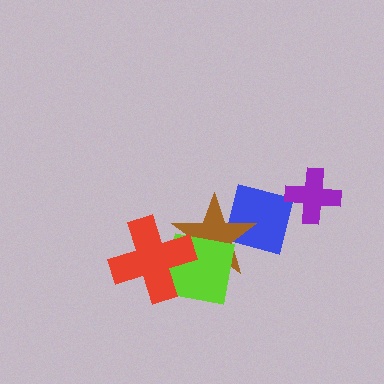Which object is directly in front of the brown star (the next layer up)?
The lime square is directly in front of the brown star.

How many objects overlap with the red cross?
2 objects overlap with the red cross.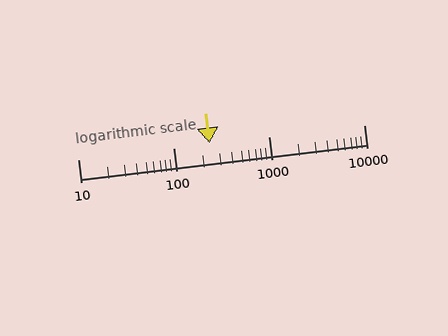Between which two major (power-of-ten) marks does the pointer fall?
The pointer is between 100 and 1000.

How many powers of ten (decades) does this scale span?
The scale spans 3 decades, from 10 to 10000.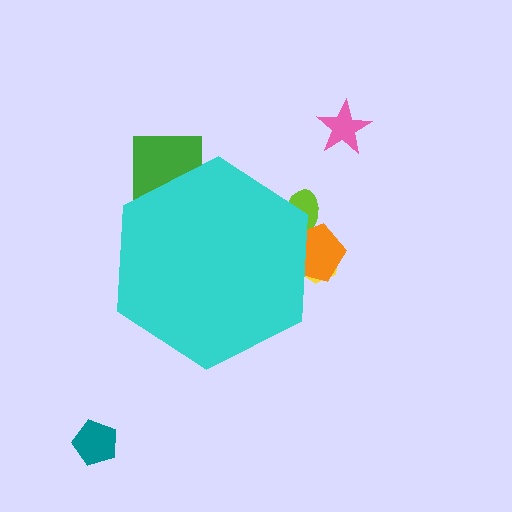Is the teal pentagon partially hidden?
No, the teal pentagon is fully visible.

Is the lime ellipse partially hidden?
Yes, the lime ellipse is partially hidden behind the cyan hexagon.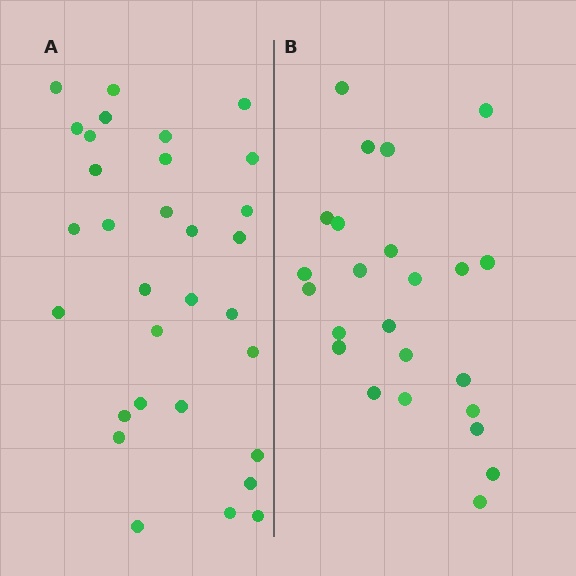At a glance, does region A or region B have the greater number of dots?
Region A (the left region) has more dots.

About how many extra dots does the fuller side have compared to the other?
Region A has roughly 8 or so more dots than region B.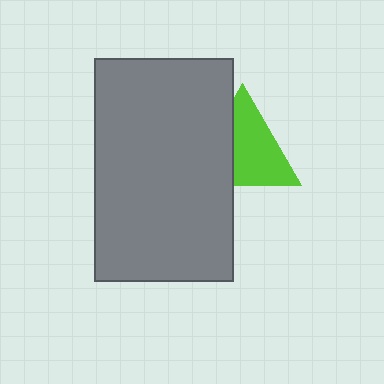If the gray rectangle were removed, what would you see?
You would see the complete lime triangle.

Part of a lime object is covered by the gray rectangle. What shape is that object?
It is a triangle.